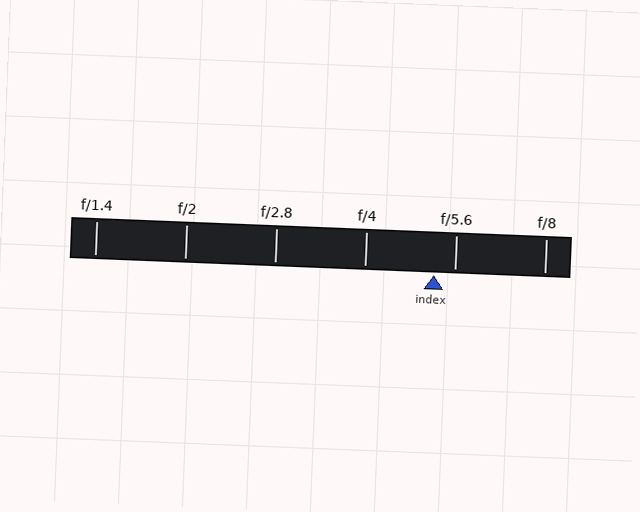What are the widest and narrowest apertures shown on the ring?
The widest aperture shown is f/1.4 and the narrowest is f/8.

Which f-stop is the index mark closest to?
The index mark is closest to f/5.6.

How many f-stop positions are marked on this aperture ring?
There are 6 f-stop positions marked.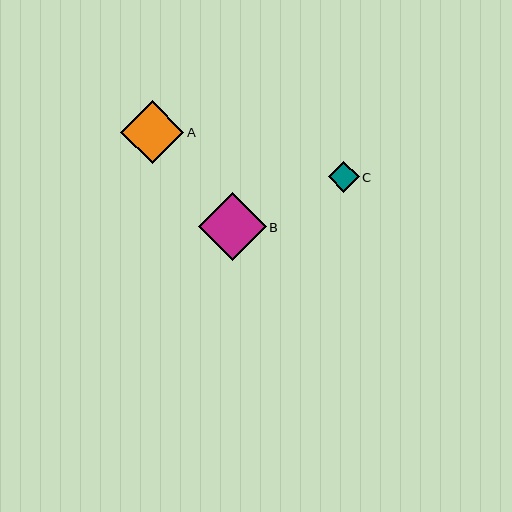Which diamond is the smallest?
Diamond C is the smallest with a size of approximately 31 pixels.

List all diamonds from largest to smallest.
From largest to smallest: B, A, C.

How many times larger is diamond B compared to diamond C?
Diamond B is approximately 2.2 times the size of diamond C.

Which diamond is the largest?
Diamond B is the largest with a size of approximately 68 pixels.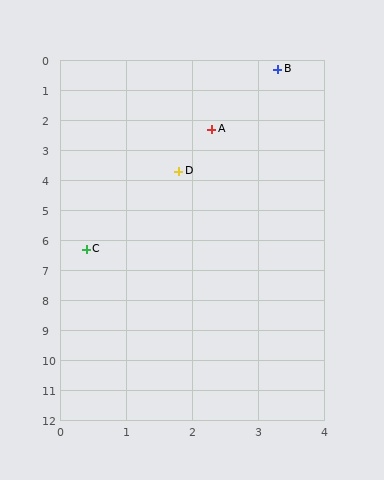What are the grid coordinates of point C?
Point C is at approximately (0.4, 6.3).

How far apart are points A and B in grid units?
Points A and B are about 2.2 grid units apart.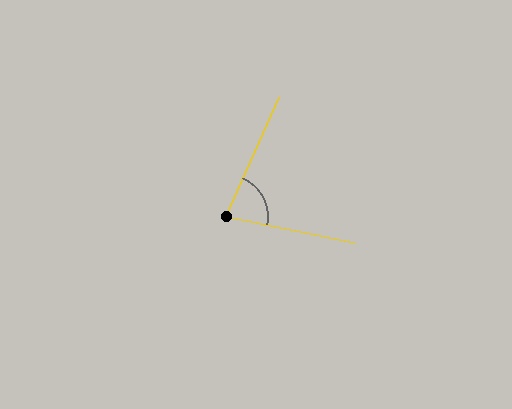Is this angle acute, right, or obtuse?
It is acute.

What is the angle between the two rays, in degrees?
Approximately 77 degrees.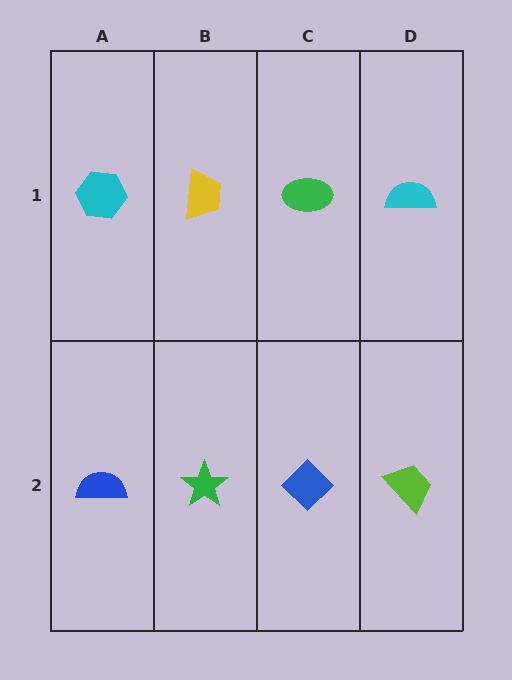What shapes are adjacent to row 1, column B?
A green star (row 2, column B), a cyan hexagon (row 1, column A), a green ellipse (row 1, column C).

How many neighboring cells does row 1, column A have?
2.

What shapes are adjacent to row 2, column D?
A cyan semicircle (row 1, column D), a blue diamond (row 2, column C).